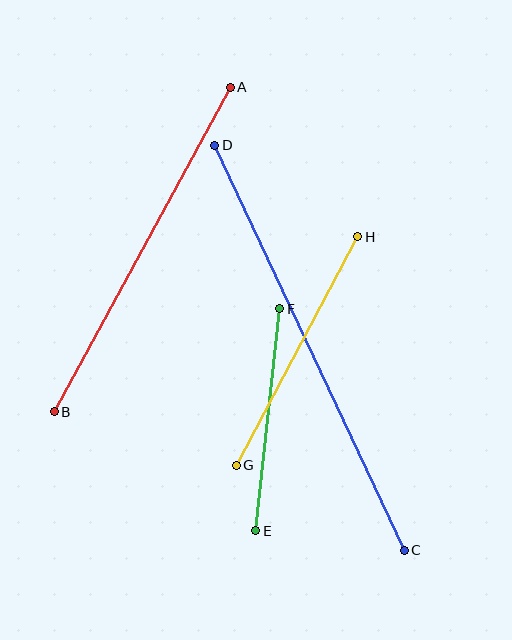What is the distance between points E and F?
The distance is approximately 224 pixels.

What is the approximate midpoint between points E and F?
The midpoint is at approximately (268, 420) pixels.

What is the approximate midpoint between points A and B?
The midpoint is at approximately (142, 250) pixels.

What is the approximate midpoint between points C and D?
The midpoint is at approximately (310, 348) pixels.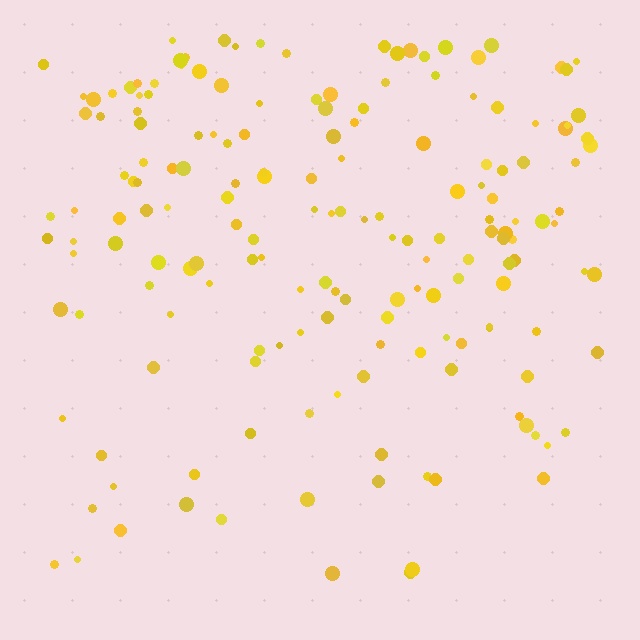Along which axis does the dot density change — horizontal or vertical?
Vertical.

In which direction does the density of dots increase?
From bottom to top, with the top side densest.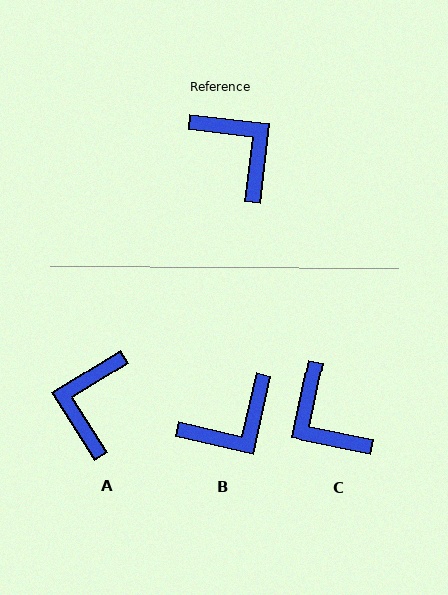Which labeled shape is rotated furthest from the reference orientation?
C, about 175 degrees away.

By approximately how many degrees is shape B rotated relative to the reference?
Approximately 96 degrees clockwise.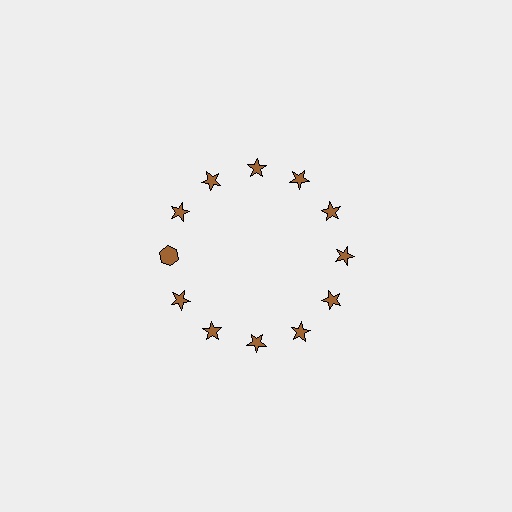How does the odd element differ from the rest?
It has a different shape: hexagon instead of star.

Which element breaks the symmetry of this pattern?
The brown hexagon at roughly the 9 o'clock position breaks the symmetry. All other shapes are brown stars.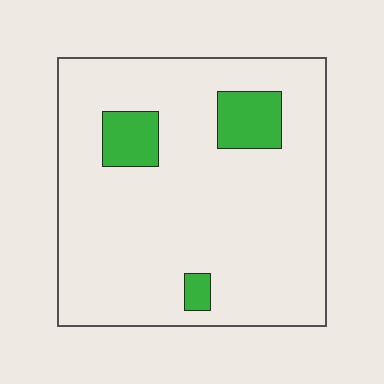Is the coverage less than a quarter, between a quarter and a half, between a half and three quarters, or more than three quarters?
Less than a quarter.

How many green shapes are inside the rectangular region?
3.